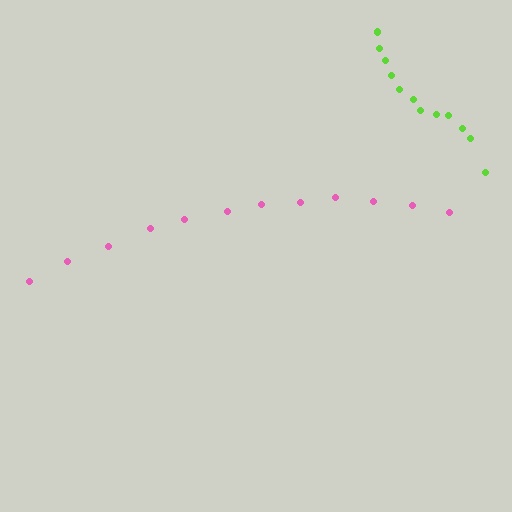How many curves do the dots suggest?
There are 2 distinct paths.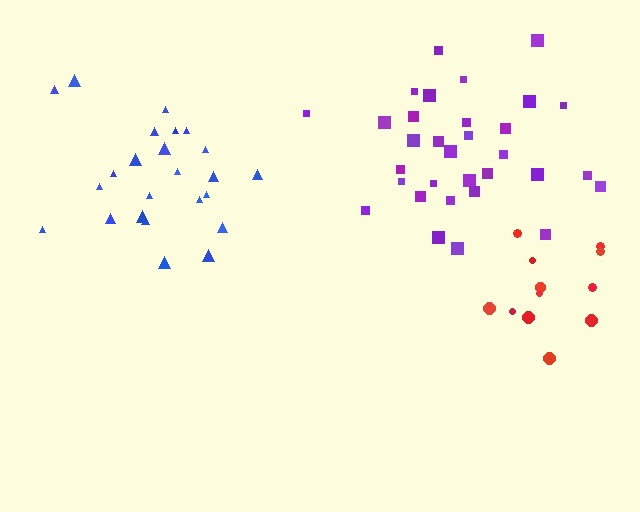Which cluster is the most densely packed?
Blue.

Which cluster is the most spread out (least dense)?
Purple.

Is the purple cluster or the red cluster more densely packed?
Red.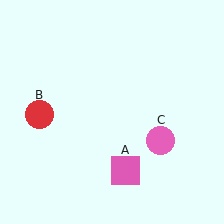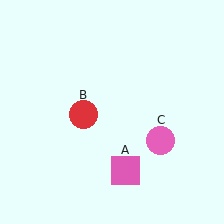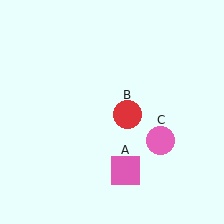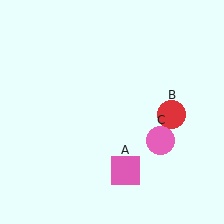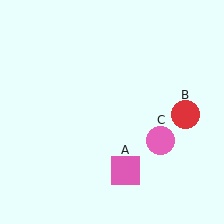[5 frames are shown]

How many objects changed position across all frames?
1 object changed position: red circle (object B).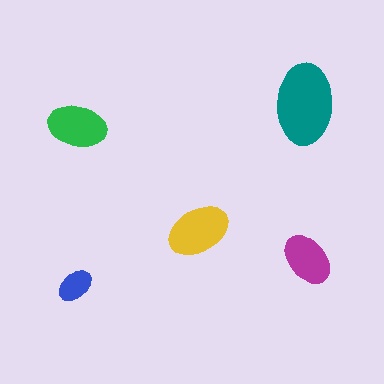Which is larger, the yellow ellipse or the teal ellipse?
The teal one.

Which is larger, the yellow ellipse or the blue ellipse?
The yellow one.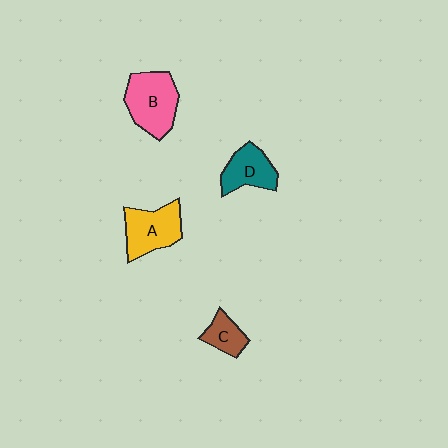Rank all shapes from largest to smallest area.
From largest to smallest: B (pink), A (yellow), D (teal), C (brown).